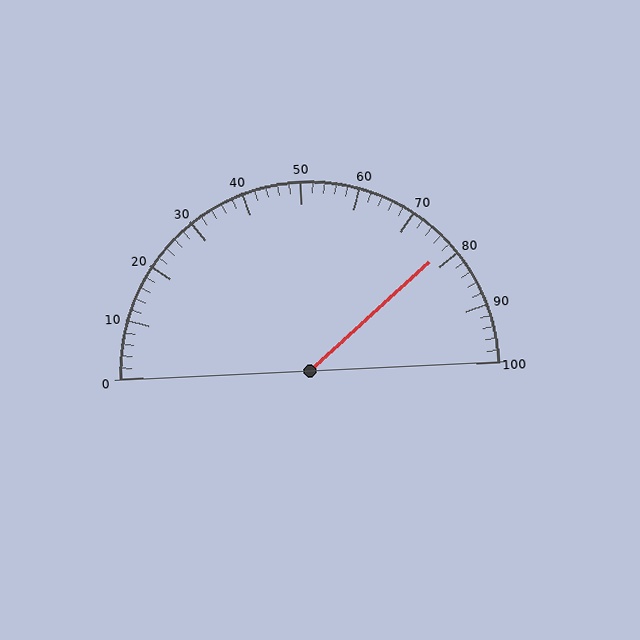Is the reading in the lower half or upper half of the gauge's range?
The reading is in the upper half of the range (0 to 100).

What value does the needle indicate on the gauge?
The needle indicates approximately 78.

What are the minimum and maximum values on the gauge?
The gauge ranges from 0 to 100.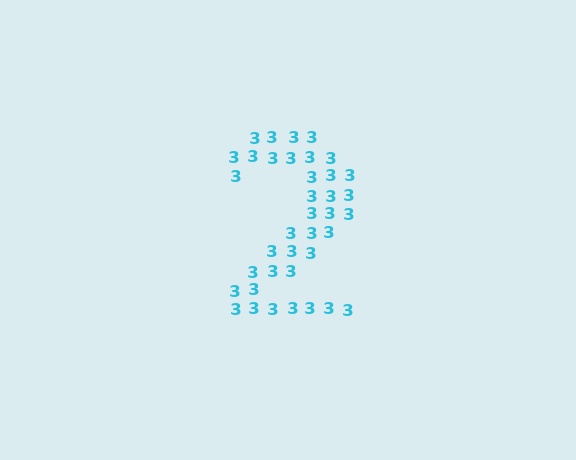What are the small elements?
The small elements are digit 3's.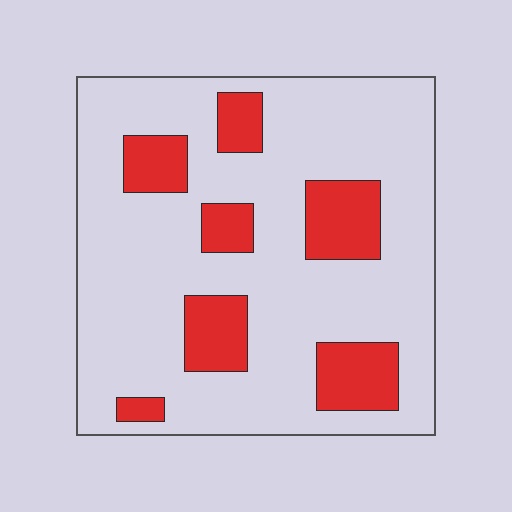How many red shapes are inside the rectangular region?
7.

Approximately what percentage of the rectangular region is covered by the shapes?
Approximately 20%.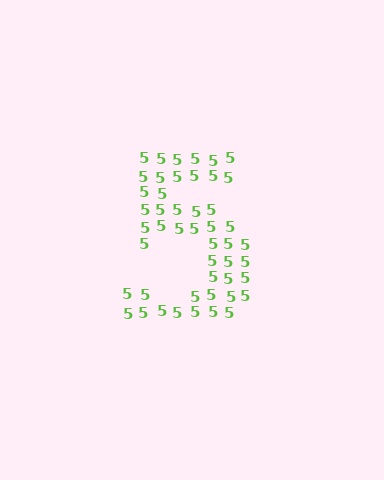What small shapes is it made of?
It is made of small digit 5's.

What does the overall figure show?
The overall figure shows the digit 5.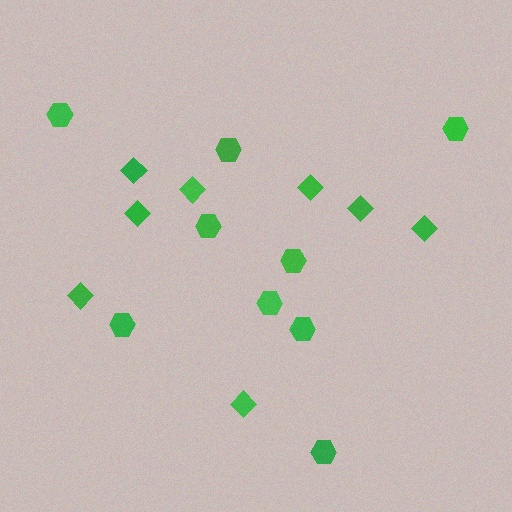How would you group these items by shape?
There are 2 groups: one group of hexagons (9) and one group of diamonds (8).